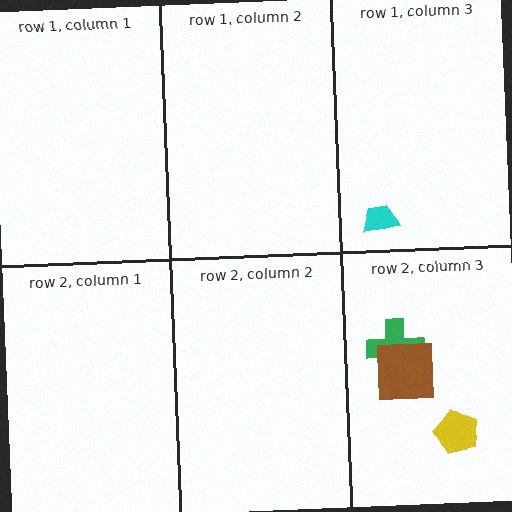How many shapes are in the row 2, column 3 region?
3.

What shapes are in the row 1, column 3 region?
The cyan trapezoid.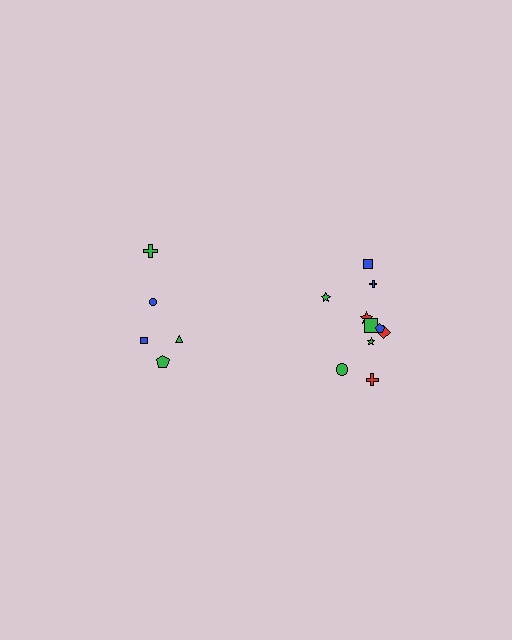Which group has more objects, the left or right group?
The right group.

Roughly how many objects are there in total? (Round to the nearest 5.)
Roughly 15 objects in total.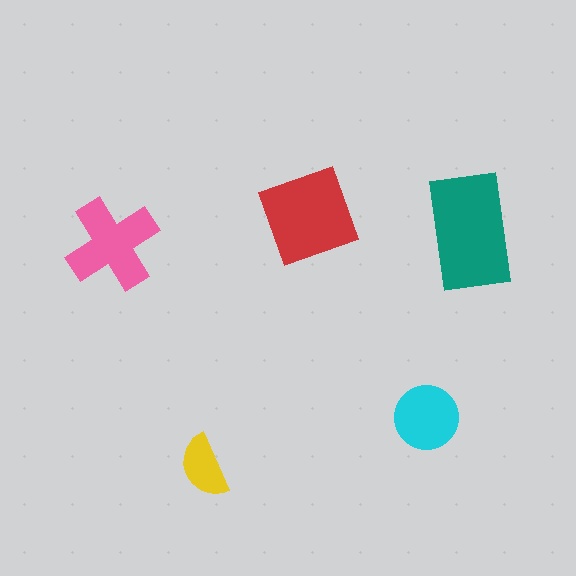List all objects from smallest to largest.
The yellow semicircle, the cyan circle, the pink cross, the red square, the teal rectangle.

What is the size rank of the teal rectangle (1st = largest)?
1st.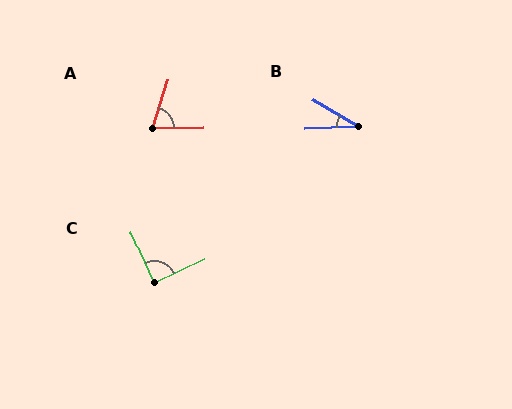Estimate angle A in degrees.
Approximately 72 degrees.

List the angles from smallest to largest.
B (33°), A (72°), C (88°).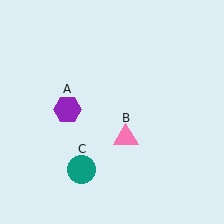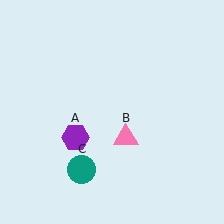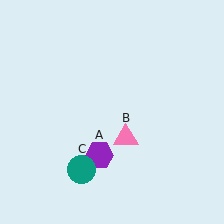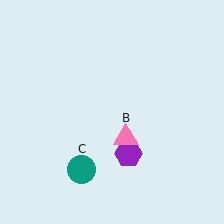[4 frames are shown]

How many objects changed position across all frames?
1 object changed position: purple hexagon (object A).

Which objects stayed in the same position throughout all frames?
Pink triangle (object B) and teal circle (object C) remained stationary.